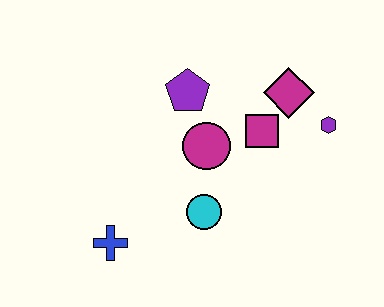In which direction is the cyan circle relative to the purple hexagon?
The cyan circle is to the left of the purple hexagon.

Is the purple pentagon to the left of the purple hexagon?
Yes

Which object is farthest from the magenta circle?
The blue cross is farthest from the magenta circle.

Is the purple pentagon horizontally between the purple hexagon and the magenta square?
No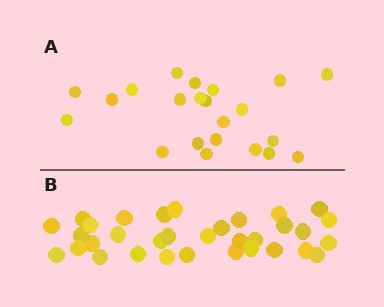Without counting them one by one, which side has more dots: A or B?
Region B (the bottom region) has more dots.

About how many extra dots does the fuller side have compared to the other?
Region B has roughly 12 or so more dots than region A.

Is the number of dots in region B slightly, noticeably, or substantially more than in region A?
Region B has substantially more. The ratio is roughly 1.5 to 1.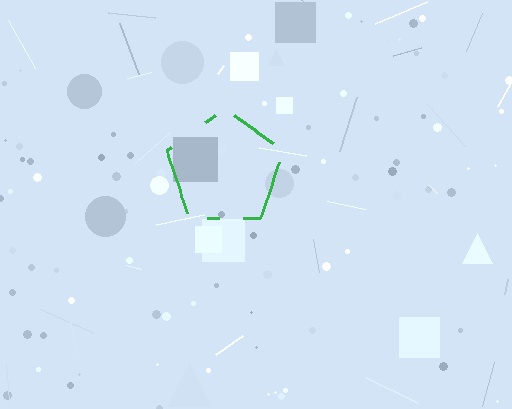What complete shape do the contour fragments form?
The contour fragments form a pentagon.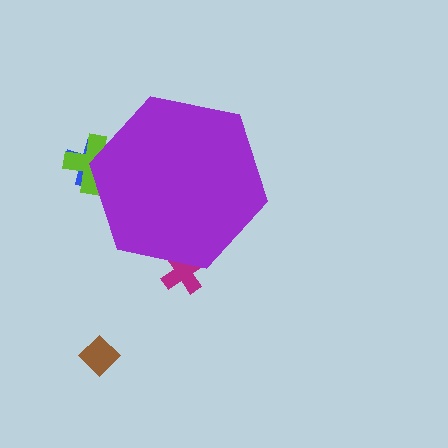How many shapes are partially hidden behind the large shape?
3 shapes are partially hidden.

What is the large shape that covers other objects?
A purple hexagon.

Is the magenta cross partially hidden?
Yes, the magenta cross is partially hidden behind the purple hexagon.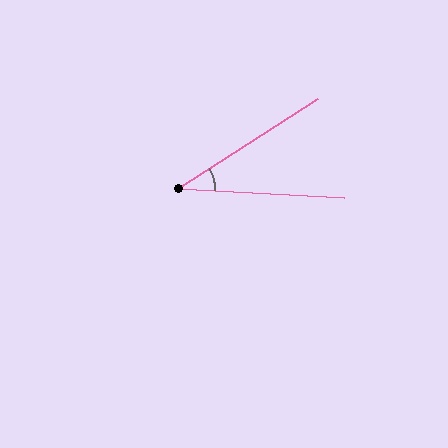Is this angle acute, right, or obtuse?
It is acute.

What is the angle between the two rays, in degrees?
Approximately 36 degrees.